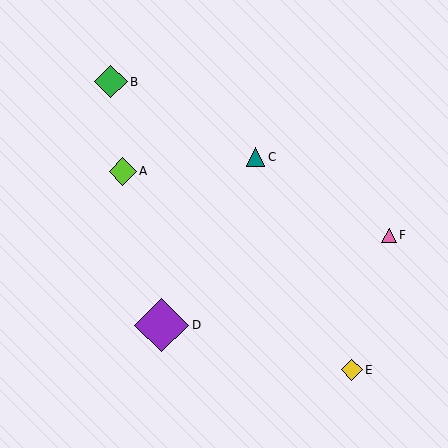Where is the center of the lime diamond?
The center of the lime diamond is at (123, 171).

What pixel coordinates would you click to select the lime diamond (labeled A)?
Click at (123, 171) to select the lime diamond A.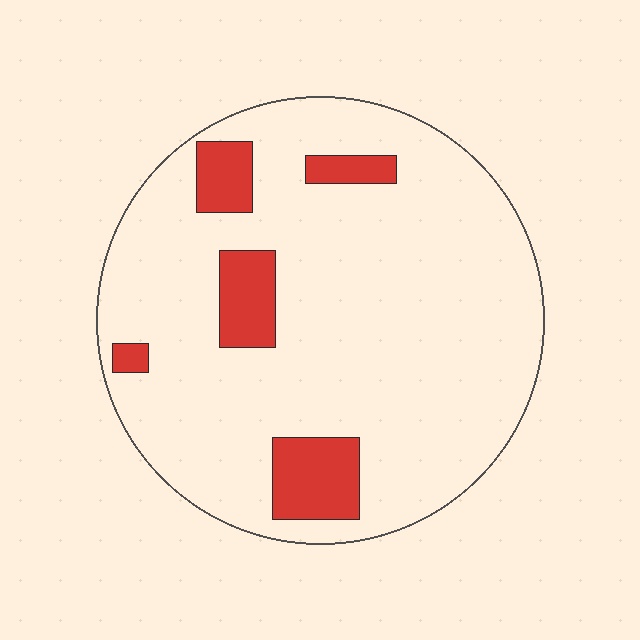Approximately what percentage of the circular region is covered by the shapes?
Approximately 15%.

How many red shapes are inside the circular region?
5.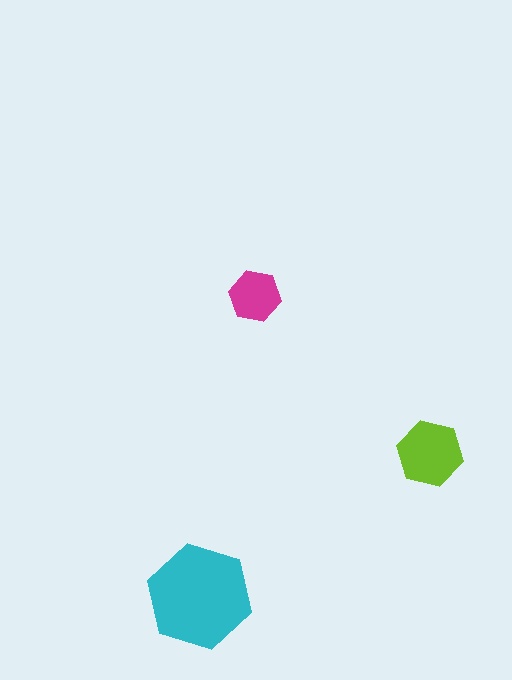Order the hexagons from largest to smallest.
the cyan one, the lime one, the magenta one.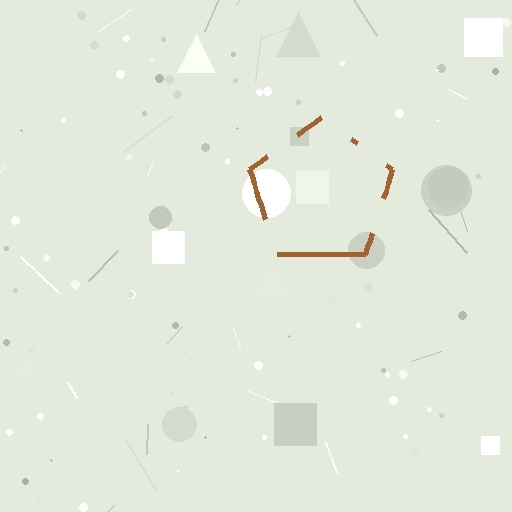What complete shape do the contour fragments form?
The contour fragments form a pentagon.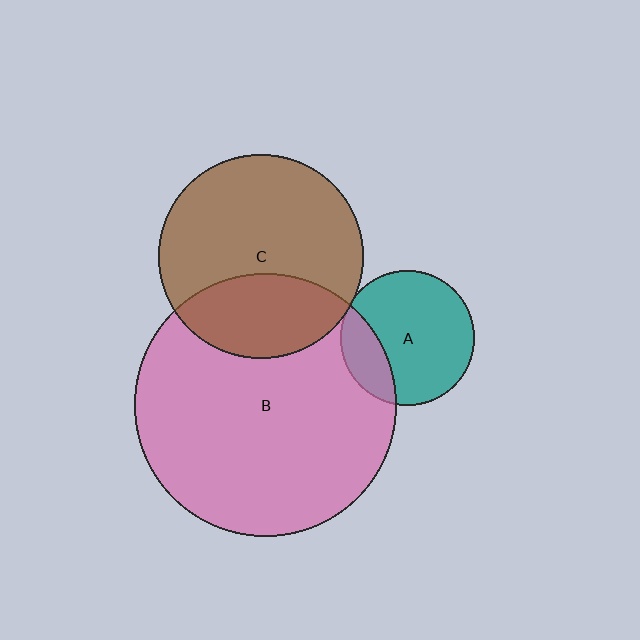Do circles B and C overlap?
Yes.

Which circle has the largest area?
Circle B (pink).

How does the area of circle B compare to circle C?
Approximately 1.6 times.